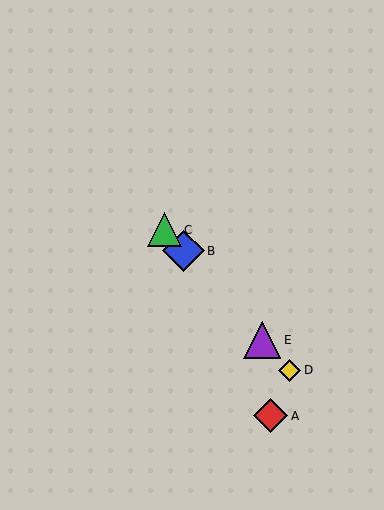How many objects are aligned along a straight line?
4 objects (B, C, D, E) are aligned along a straight line.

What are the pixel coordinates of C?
Object C is at (164, 230).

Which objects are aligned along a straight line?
Objects B, C, D, E are aligned along a straight line.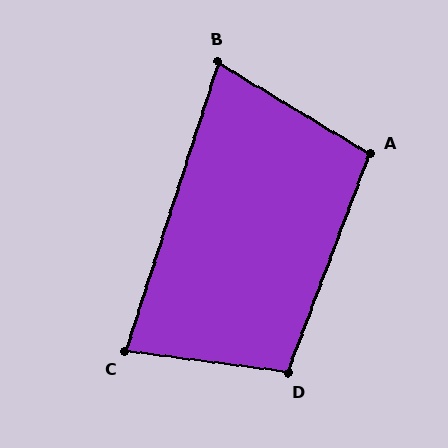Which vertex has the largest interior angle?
D, at approximately 103 degrees.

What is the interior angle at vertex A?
Approximately 101 degrees (obtuse).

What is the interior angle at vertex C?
Approximately 79 degrees (acute).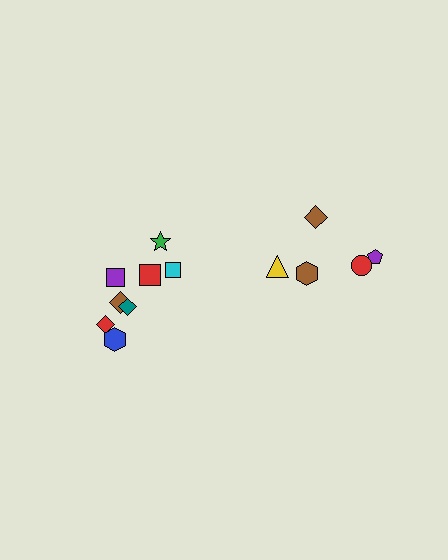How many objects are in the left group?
There are 8 objects.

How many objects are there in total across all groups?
There are 13 objects.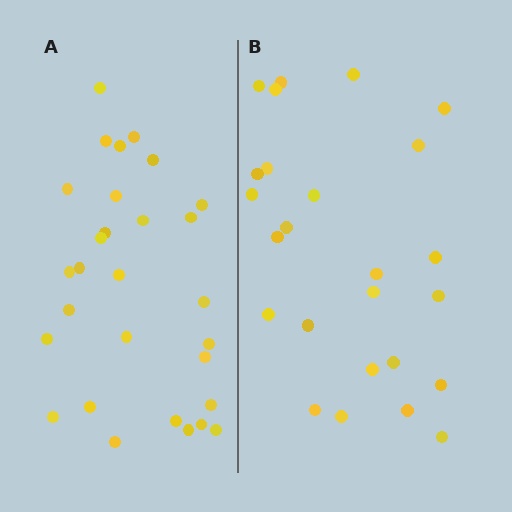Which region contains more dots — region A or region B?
Region A (the left region) has more dots.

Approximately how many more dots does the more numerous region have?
Region A has about 4 more dots than region B.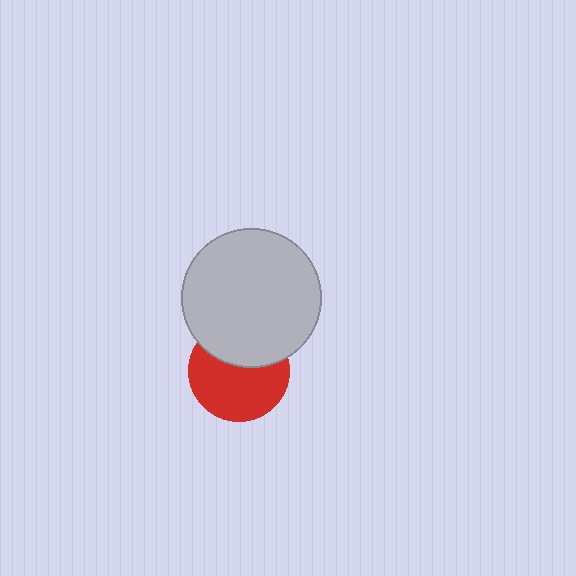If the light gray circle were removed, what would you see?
You would see the complete red circle.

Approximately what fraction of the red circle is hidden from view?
Roughly 38% of the red circle is hidden behind the light gray circle.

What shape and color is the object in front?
The object in front is a light gray circle.